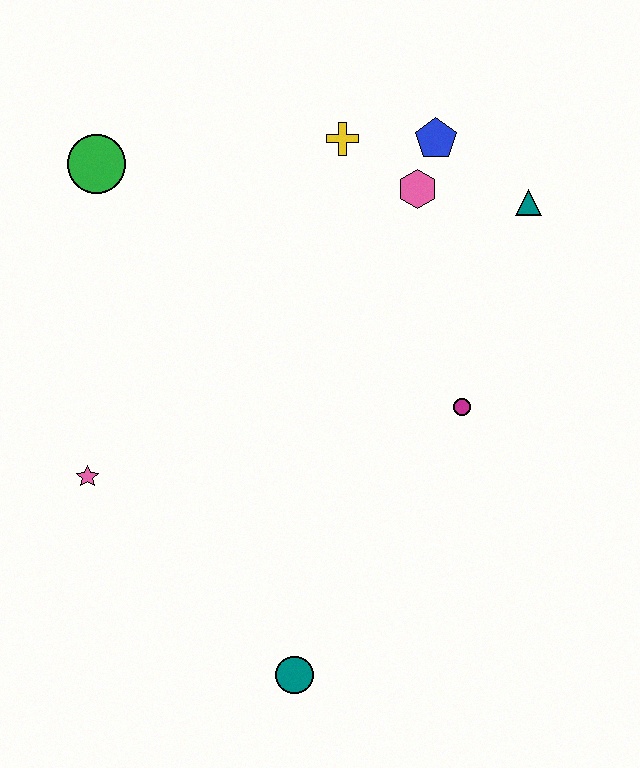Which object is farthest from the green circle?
The teal circle is farthest from the green circle.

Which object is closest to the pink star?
The teal circle is closest to the pink star.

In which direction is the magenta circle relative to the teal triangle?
The magenta circle is below the teal triangle.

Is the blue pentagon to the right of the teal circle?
Yes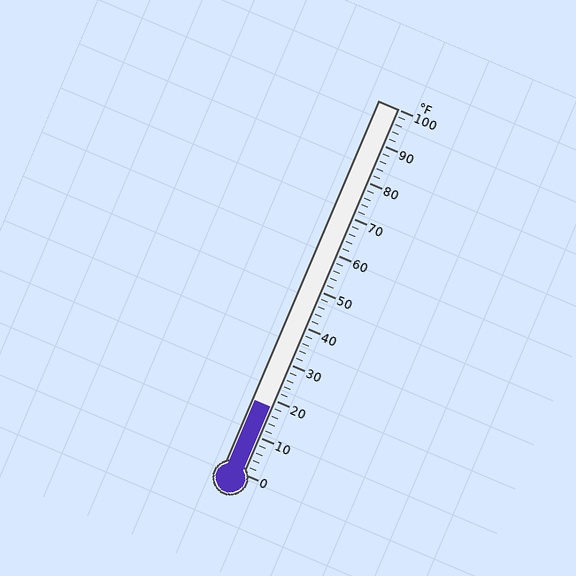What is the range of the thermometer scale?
The thermometer scale ranges from 0°F to 100°F.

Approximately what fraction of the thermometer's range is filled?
The thermometer is filled to approximately 20% of its range.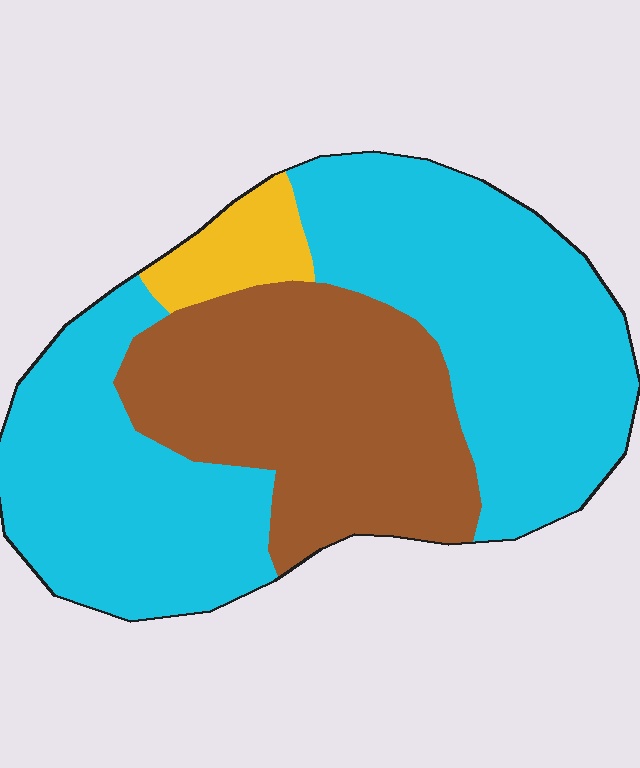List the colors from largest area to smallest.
From largest to smallest: cyan, brown, yellow.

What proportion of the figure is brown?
Brown takes up about one third (1/3) of the figure.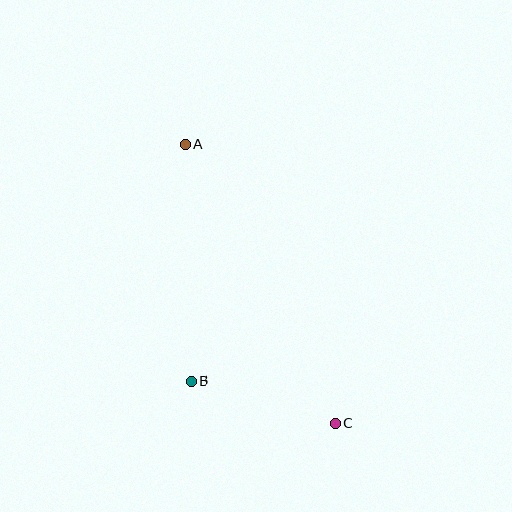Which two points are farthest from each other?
Points A and C are farthest from each other.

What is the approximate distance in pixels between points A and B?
The distance between A and B is approximately 237 pixels.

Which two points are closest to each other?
Points B and C are closest to each other.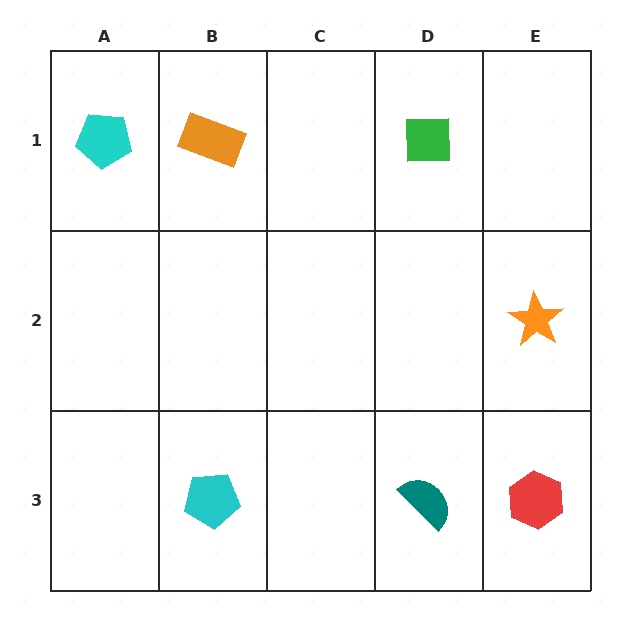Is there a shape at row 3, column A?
No, that cell is empty.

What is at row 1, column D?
A green square.